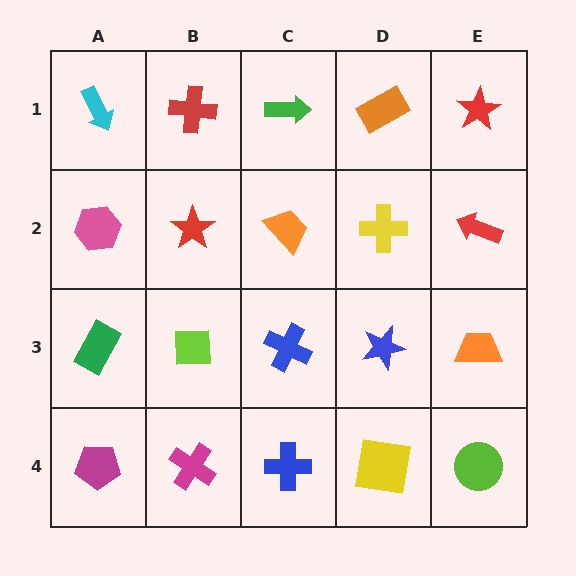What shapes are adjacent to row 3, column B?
A red star (row 2, column B), a magenta cross (row 4, column B), a green rectangle (row 3, column A), a blue cross (row 3, column C).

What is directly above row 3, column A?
A pink hexagon.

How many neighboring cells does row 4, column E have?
2.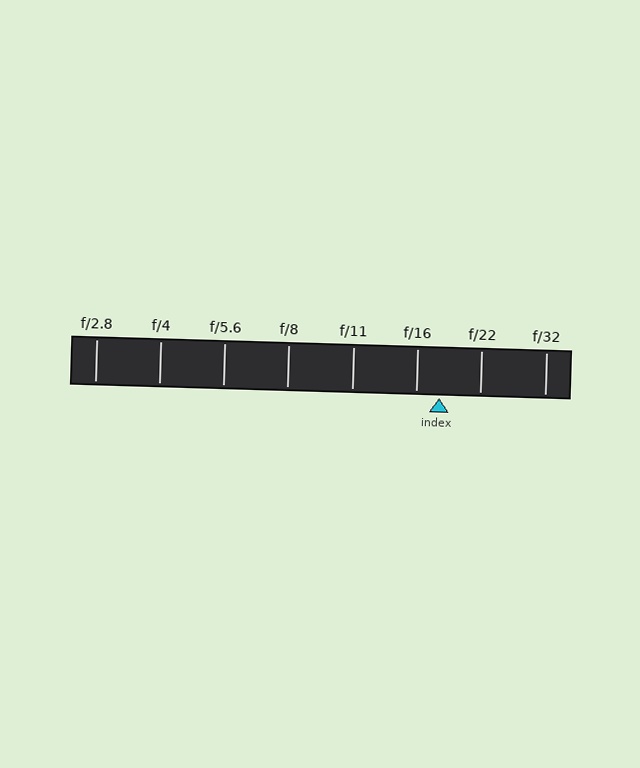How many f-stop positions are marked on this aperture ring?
There are 8 f-stop positions marked.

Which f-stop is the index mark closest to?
The index mark is closest to f/16.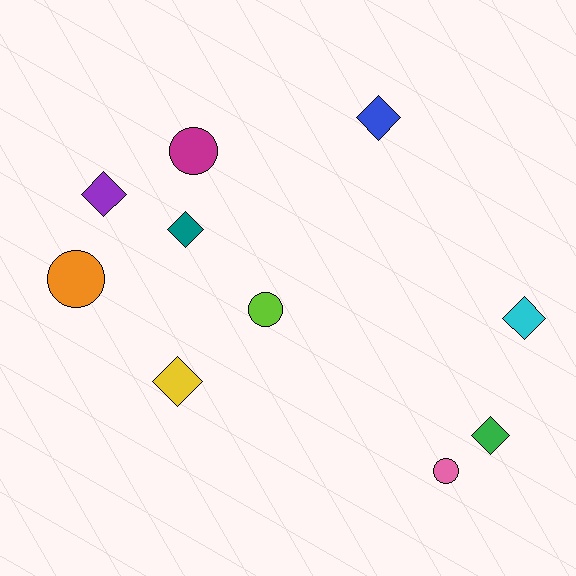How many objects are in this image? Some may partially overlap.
There are 10 objects.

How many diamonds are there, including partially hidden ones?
There are 6 diamonds.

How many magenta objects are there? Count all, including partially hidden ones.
There is 1 magenta object.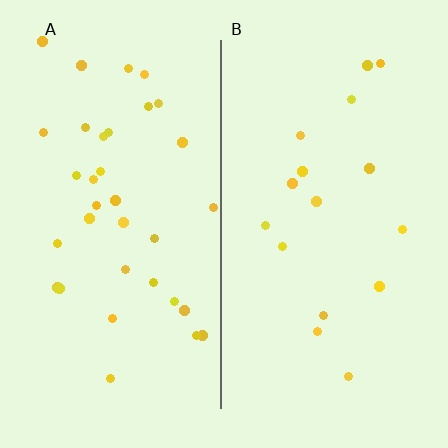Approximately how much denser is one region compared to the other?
Approximately 2.1× — region A over region B.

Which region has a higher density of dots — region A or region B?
A (the left).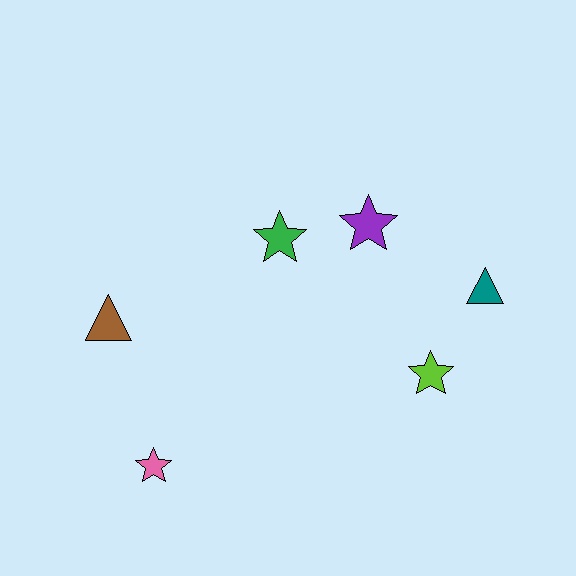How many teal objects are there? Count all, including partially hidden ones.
There is 1 teal object.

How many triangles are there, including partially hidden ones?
There are 2 triangles.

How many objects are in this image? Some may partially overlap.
There are 6 objects.